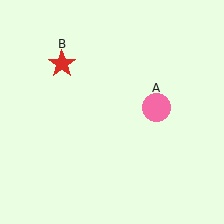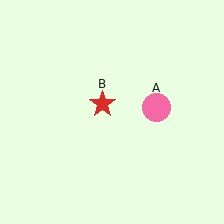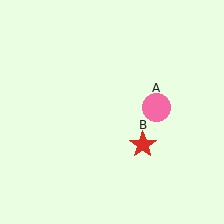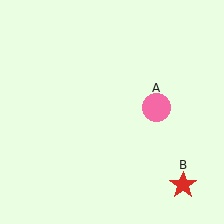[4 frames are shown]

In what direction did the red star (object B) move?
The red star (object B) moved down and to the right.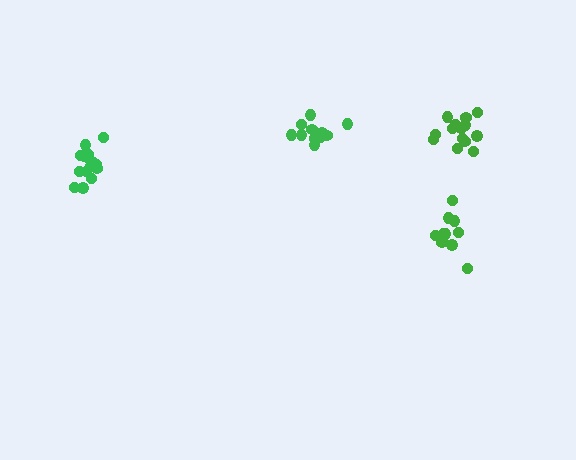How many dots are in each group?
Group 1: 14 dots, Group 2: 15 dots, Group 3: 10 dots, Group 4: 11 dots (50 total).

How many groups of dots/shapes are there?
There are 4 groups.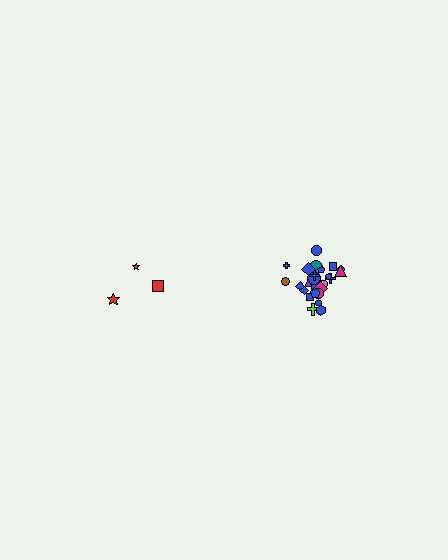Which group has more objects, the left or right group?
The right group.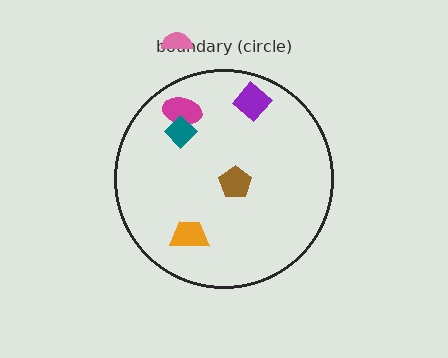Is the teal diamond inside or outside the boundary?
Inside.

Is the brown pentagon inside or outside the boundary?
Inside.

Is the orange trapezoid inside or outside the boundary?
Inside.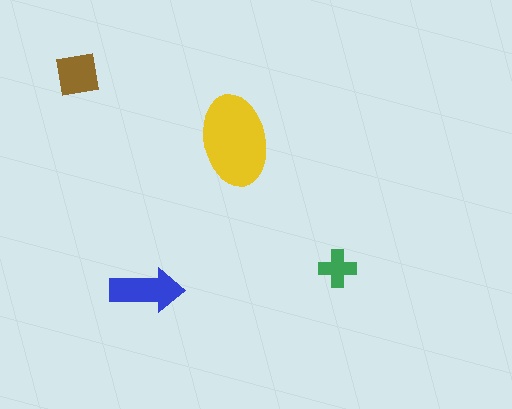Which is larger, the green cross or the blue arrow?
The blue arrow.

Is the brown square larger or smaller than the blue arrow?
Smaller.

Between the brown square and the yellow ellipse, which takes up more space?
The yellow ellipse.